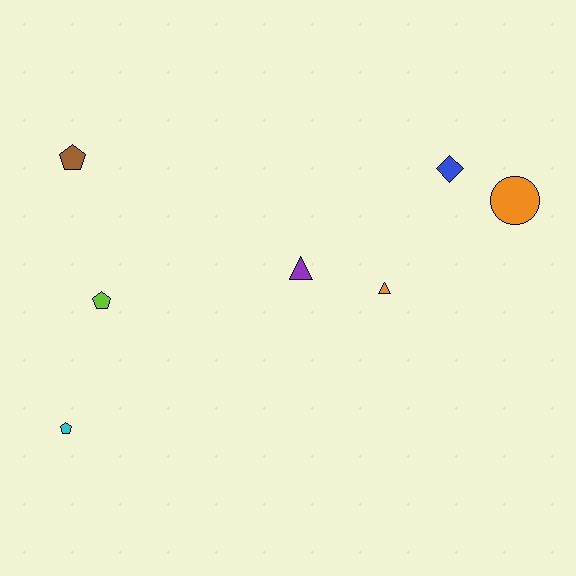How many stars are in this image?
There are no stars.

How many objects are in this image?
There are 7 objects.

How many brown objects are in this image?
There is 1 brown object.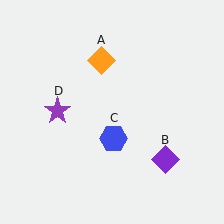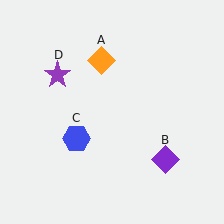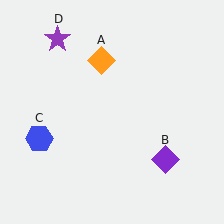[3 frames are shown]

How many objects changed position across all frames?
2 objects changed position: blue hexagon (object C), purple star (object D).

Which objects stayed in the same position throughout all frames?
Orange diamond (object A) and purple diamond (object B) remained stationary.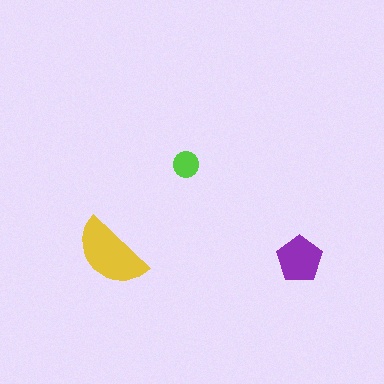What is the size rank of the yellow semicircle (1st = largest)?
1st.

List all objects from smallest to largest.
The lime circle, the purple pentagon, the yellow semicircle.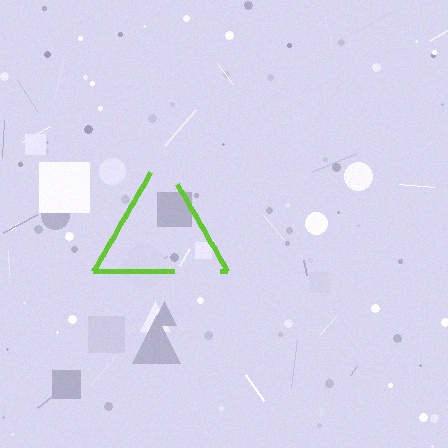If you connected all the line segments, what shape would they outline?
They would outline a triangle.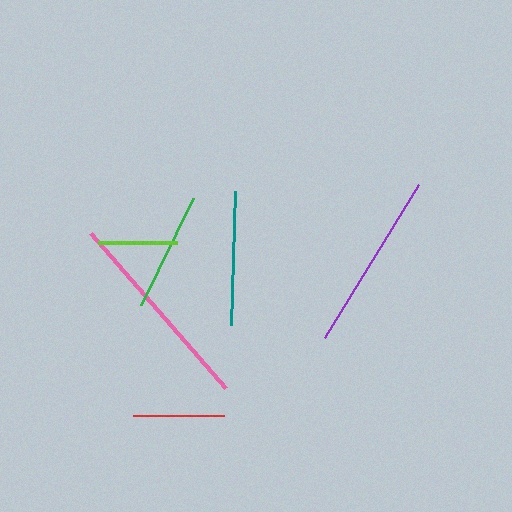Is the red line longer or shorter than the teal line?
The teal line is longer than the red line.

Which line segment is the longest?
The pink line is the longest at approximately 205 pixels.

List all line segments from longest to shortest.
From longest to shortest: pink, purple, teal, green, red, lime.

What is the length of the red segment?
The red segment is approximately 91 pixels long.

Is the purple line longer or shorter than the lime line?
The purple line is longer than the lime line.